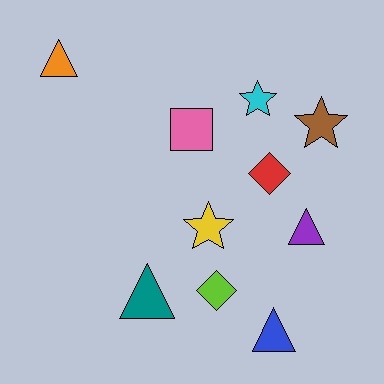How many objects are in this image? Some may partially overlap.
There are 10 objects.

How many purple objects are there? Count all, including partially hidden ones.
There is 1 purple object.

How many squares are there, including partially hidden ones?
There is 1 square.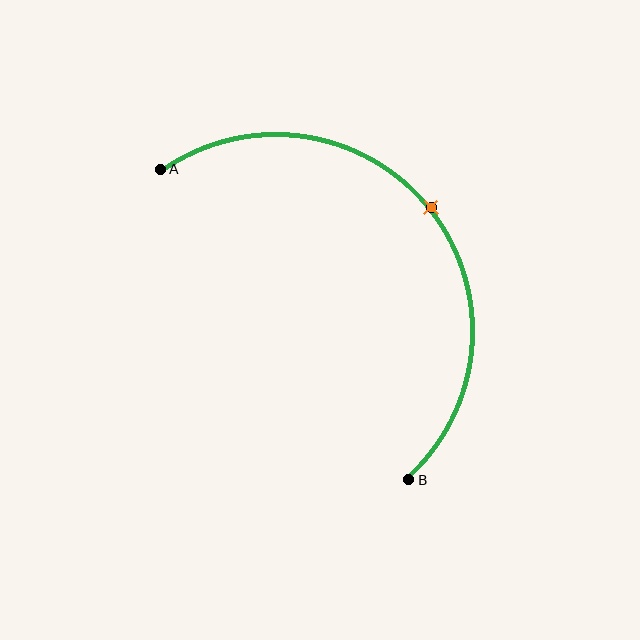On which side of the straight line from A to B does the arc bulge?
The arc bulges above and to the right of the straight line connecting A and B.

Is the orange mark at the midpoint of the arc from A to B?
Yes. The orange mark lies on the arc at equal arc-length from both A and B — it is the arc midpoint.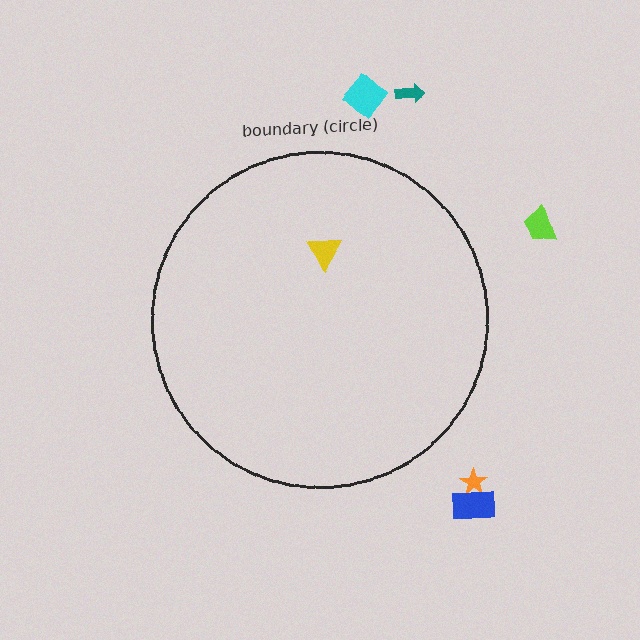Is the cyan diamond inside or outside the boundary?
Outside.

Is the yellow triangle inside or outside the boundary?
Inside.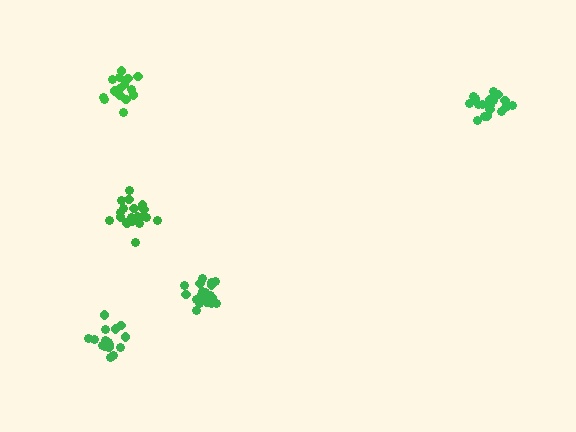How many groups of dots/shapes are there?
There are 5 groups.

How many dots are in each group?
Group 1: 20 dots, Group 2: 20 dots, Group 3: 20 dots, Group 4: 16 dots, Group 5: 15 dots (91 total).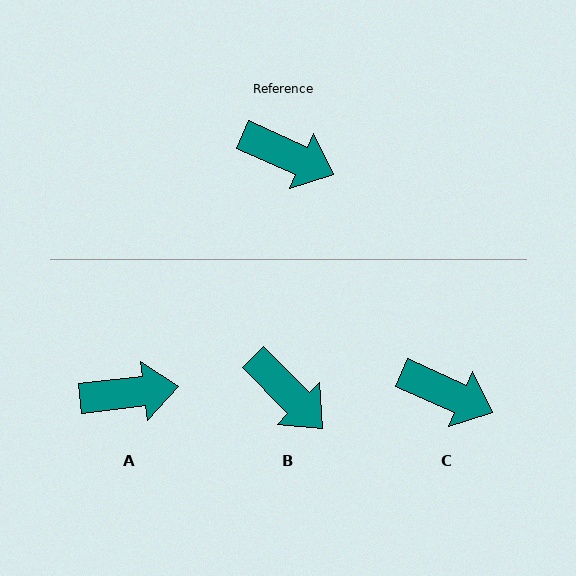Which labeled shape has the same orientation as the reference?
C.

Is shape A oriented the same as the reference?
No, it is off by about 31 degrees.